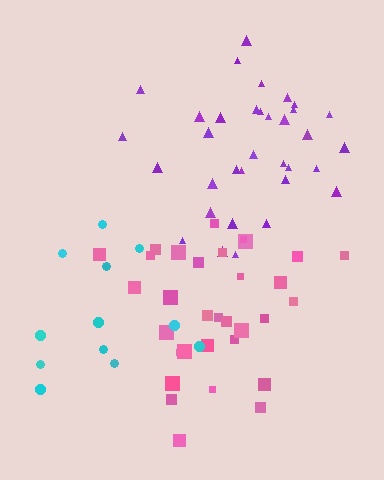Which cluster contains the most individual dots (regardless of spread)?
Purple (34).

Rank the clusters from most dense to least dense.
purple, pink, cyan.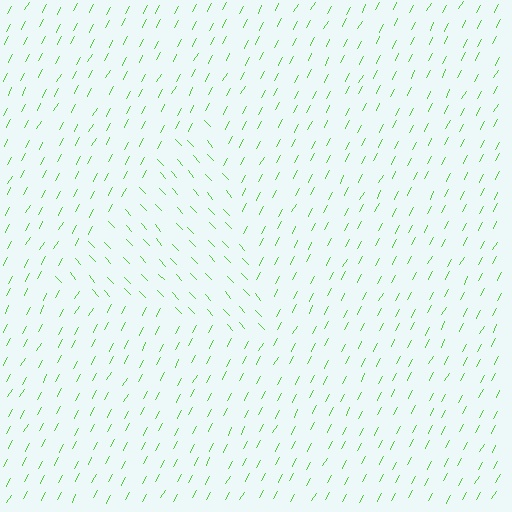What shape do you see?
I see a triangle.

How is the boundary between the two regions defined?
The boundary is defined purely by a change in line orientation (approximately 71 degrees difference). All lines are the same color and thickness.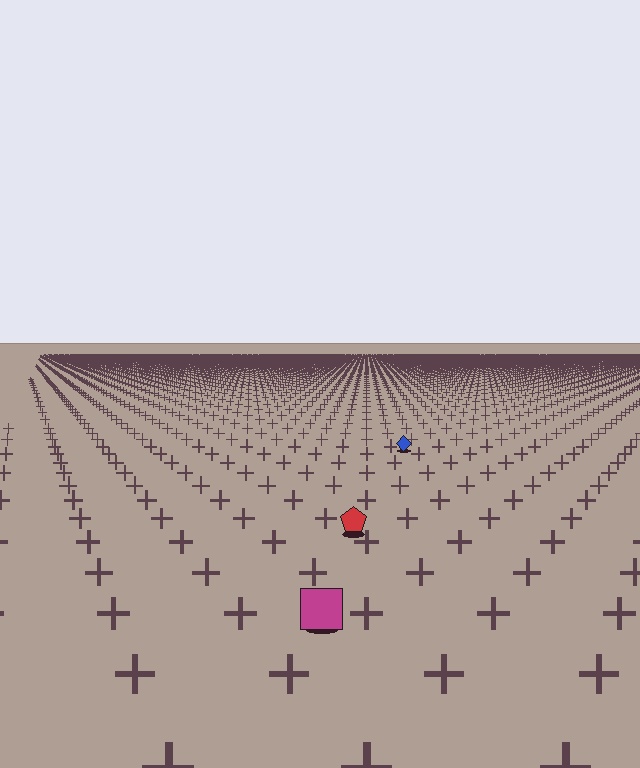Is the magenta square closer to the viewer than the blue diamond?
Yes. The magenta square is closer — you can tell from the texture gradient: the ground texture is coarser near it.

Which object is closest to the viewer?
The magenta square is closest. The texture marks near it are larger and more spread out.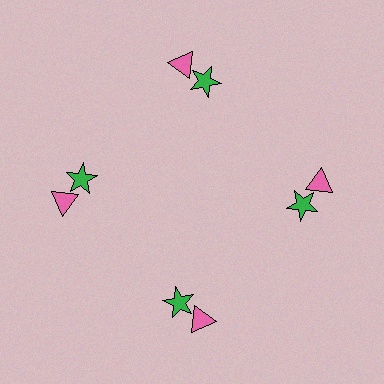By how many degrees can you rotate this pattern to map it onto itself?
The pattern maps onto itself every 90 degrees of rotation.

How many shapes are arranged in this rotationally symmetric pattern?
There are 8 shapes, arranged in 4 groups of 2.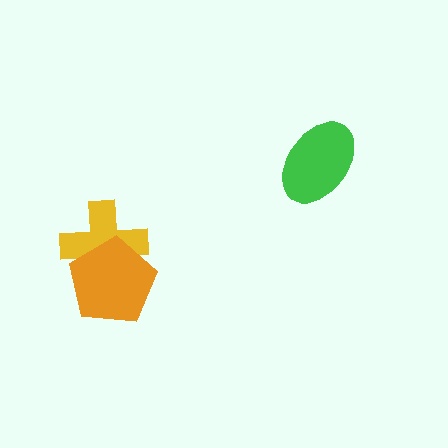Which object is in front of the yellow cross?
The orange pentagon is in front of the yellow cross.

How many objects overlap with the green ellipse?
0 objects overlap with the green ellipse.